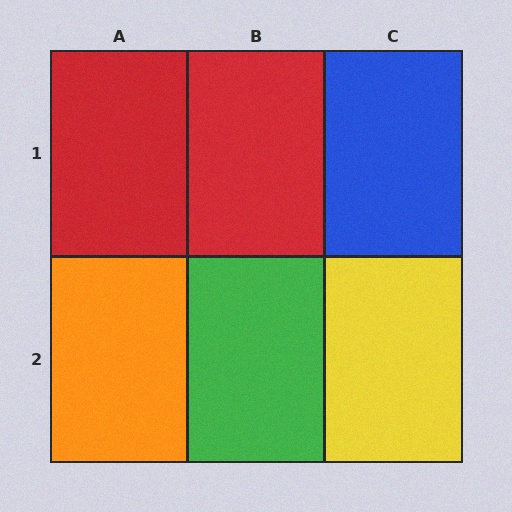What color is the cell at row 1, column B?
Red.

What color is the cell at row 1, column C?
Blue.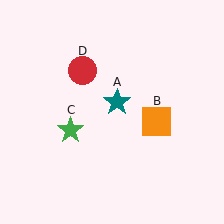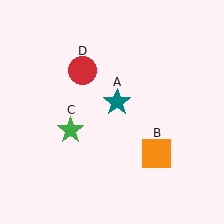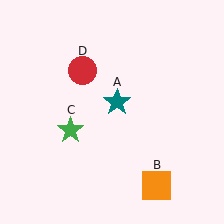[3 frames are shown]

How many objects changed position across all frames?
1 object changed position: orange square (object B).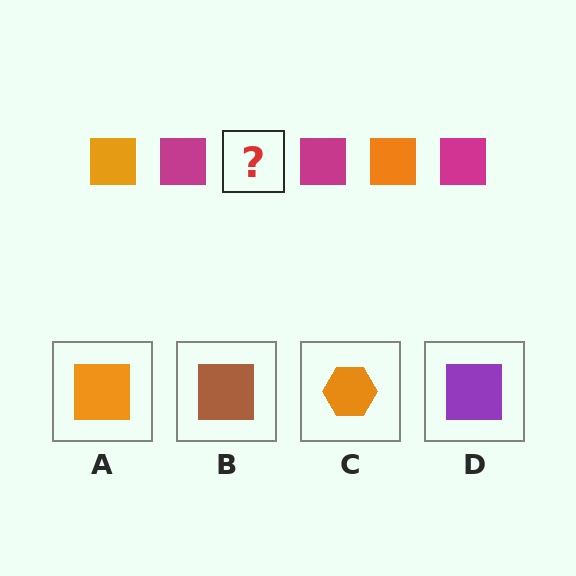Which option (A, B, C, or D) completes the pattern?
A.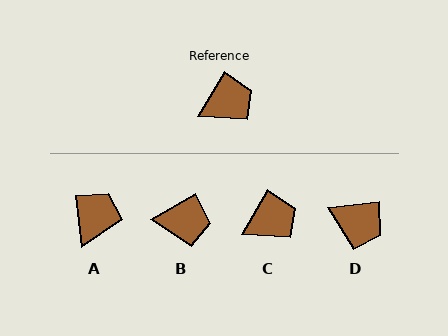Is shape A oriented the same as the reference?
No, it is off by about 37 degrees.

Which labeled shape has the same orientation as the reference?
C.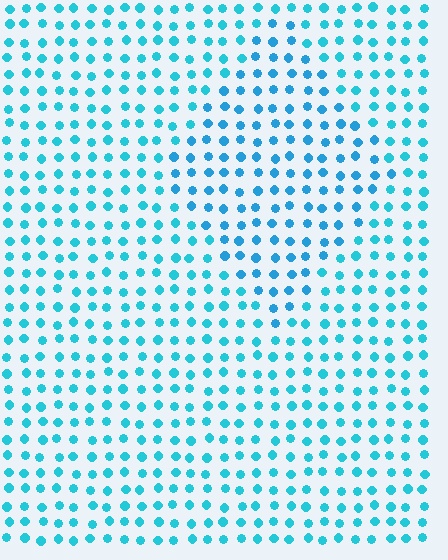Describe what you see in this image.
The image is filled with small cyan elements in a uniform arrangement. A diamond-shaped region is visible where the elements are tinted to a slightly different hue, forming a subtle color boundary.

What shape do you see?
I see a diamond.